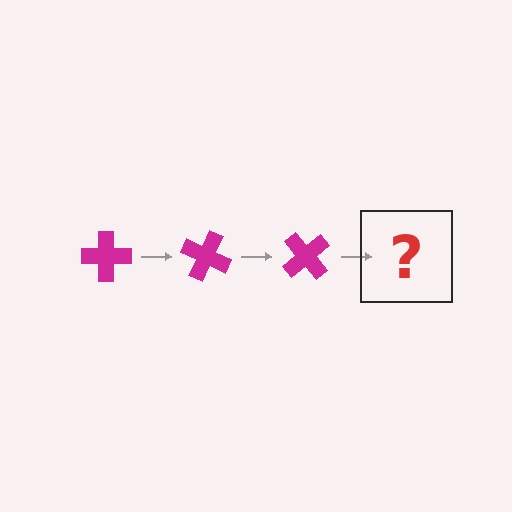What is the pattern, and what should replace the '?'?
The pattern is that the cross rotates 25 degrees each step. The '?' should be a magenta cross rotated 75 degrees.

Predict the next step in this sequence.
The next step is a magenta cross rotated 75 degrees.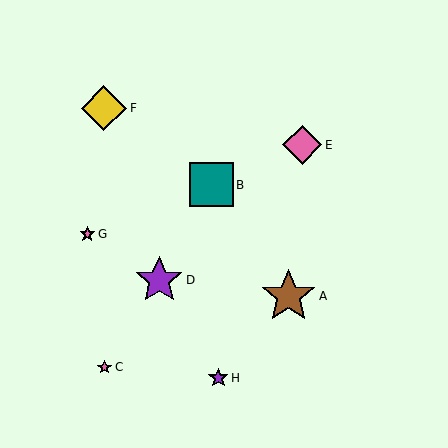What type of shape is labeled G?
Shape G is a pink star.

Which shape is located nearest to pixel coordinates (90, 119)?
The yellow diamond (labeled F) at (104, 108) is nearest to that location.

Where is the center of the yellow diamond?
The center of the yellow diamond is at (104, 108).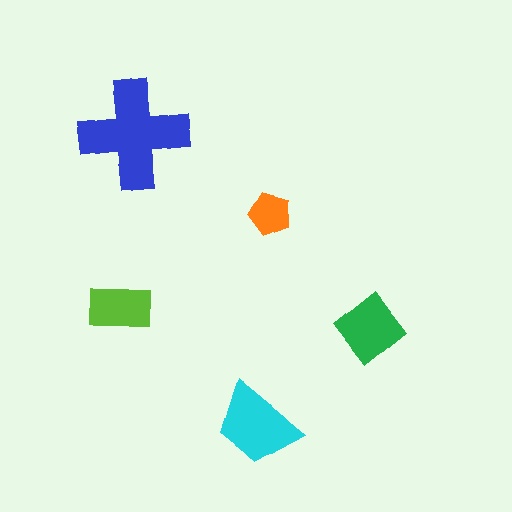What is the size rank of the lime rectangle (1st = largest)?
4th.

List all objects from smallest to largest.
The orange pentagon, the lime rectangle, the green diamond, the cyan trapezoid, the blue cross.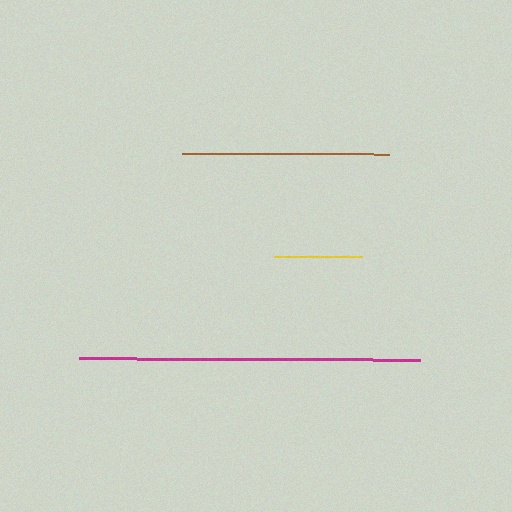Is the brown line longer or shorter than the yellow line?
The brown line is longer than the yellow line.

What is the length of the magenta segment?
The magenta segment is approximately 342 pixels long.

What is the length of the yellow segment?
The yellow segment is approximately 88 pixels long.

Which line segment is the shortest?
The yellow line is the shortest at approximately 88 pixels.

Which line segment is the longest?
The magenta line is the longest at approximately 342 pixels.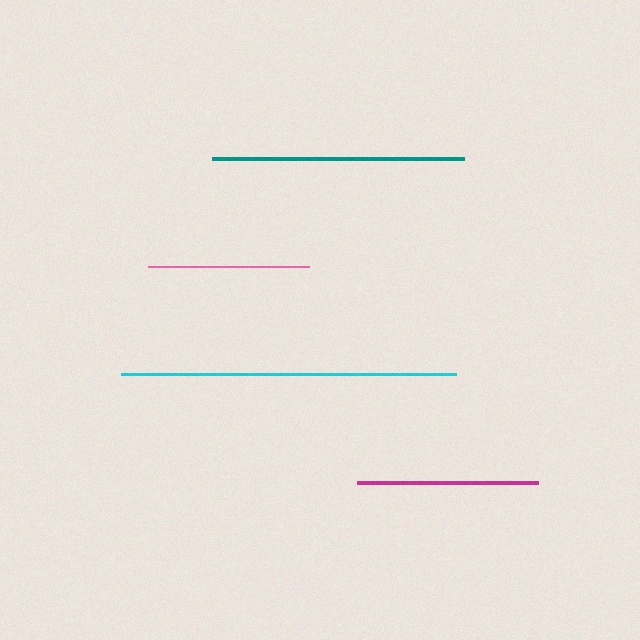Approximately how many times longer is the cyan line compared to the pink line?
The cyan line is approximately 2.1 times the length of the pink line.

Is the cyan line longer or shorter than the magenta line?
The cyan line is longer than the magenta line.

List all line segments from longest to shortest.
From longest to shortest: cyan, teal, magenta, pink.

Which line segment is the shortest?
The pink line is the shortest at approximately 161 pixels.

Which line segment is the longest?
The cyan line is the longest at approximately 335 pixels.